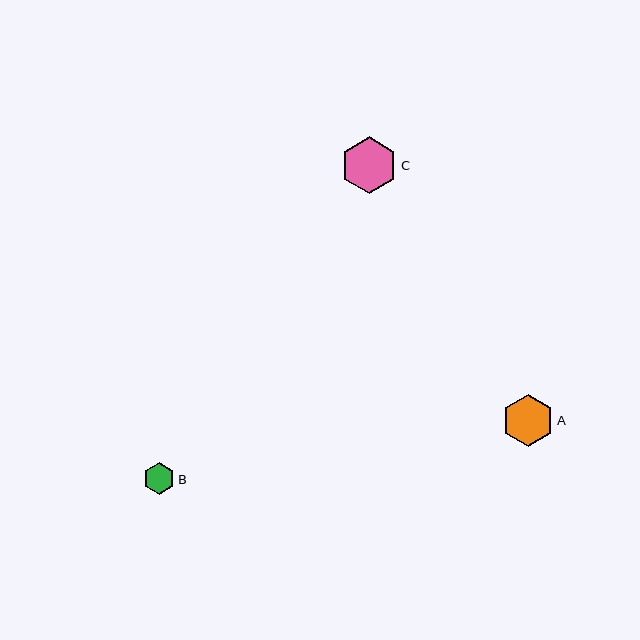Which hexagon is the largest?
Hexagon C is the largest with a size of approximately 56 pixels.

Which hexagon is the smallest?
Hexagon B is the smallest with a size of approximately 32 pixels.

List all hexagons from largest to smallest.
From largest to smallest: C, A, B.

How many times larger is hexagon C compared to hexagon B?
Hexagon C is approximately 1.8 times the size of hexagon B.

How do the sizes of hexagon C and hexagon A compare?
Hexagon C and hexagon A are approximately the same size.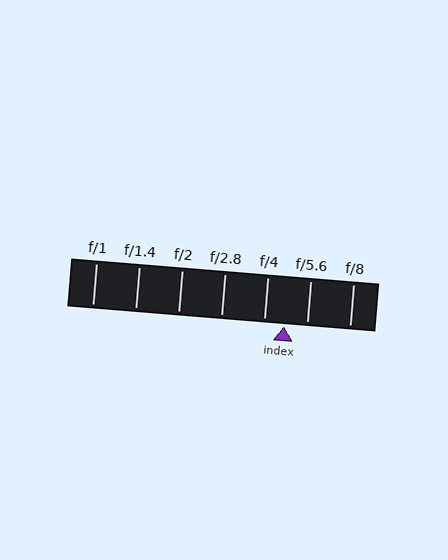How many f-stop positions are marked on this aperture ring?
There are 7 f-stop positions marked.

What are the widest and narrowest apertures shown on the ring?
The widest aperture shown is f/1 and the narrowest is f/8.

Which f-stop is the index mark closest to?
The index mark is closest to f/4.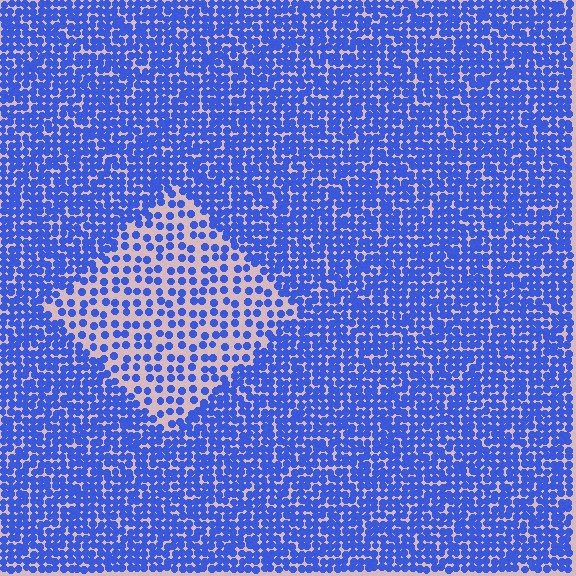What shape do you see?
I see a diamond.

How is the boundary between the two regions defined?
The boundary is defined by a change in element density (approximately 2.2x ratio). All elements are the same color, size, and shape.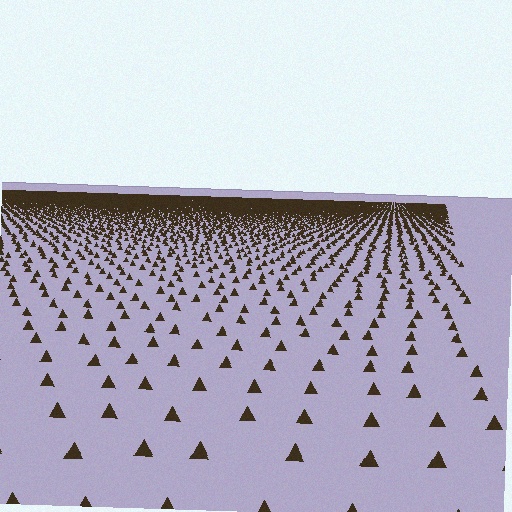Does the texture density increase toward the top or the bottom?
Density increases toward the top.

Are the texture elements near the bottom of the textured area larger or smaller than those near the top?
Larger. Near the bottom, elements are closer to the viewer and appear at a bigger on-screen size.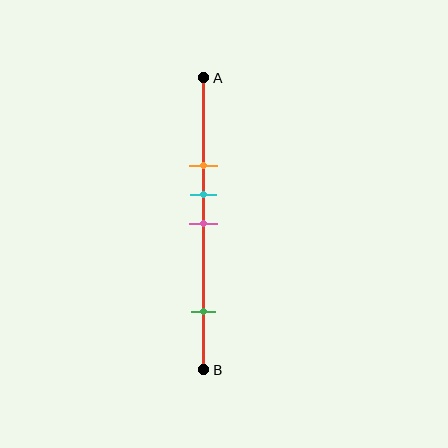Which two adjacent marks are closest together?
The cyan and pink marks are the closest adjacent pair.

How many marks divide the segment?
There are 4 marks dividing the segment.